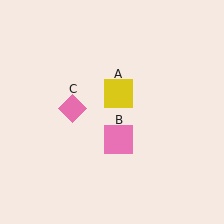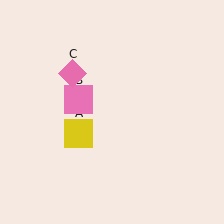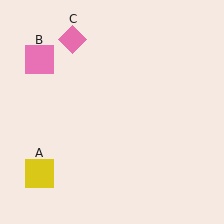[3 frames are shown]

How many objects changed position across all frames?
3 objects changed position: yellow square (object A), pink square (object B), pink diamond (object C).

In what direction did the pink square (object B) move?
The pink square (object B) moved up and to the left.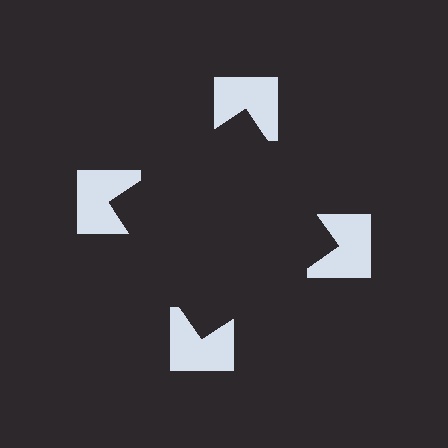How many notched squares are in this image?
There are 4 — one at each vertex of the illusory square.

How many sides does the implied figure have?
4 sides.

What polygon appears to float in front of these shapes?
An illusory square — its edges are inferred from the aligned wedge cuts in the notched squares, not physically drawn.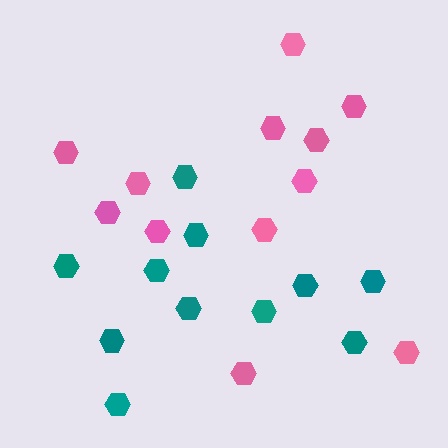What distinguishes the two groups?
There are 2 groups: one group of teal hexagons (11) and one group of pink hexagons (12).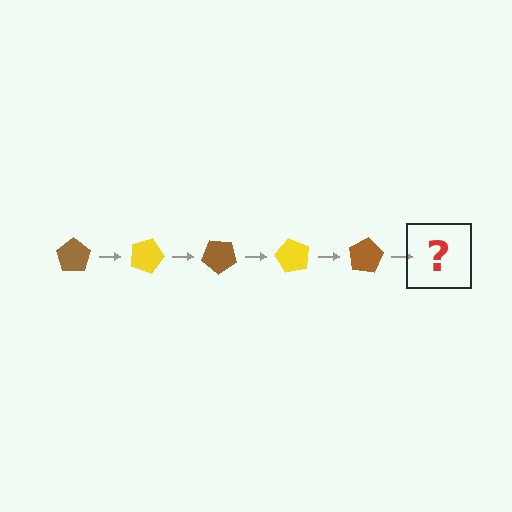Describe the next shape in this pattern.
It should be a yellow pentagon, rotated 100 degrees from the start.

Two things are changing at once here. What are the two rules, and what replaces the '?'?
The two rules are that it rotates 20 degrees each step and the color cycles through brown and yellow. The '?' should be a yellow pentagon, rotated 100 degrees from the start.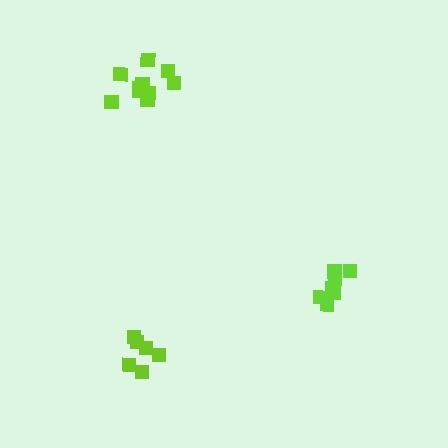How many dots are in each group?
Group 1: 10 dots, Group 2: 6 dots, Group 3: 7 dots (23 total).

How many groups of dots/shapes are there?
There are 3 groups.